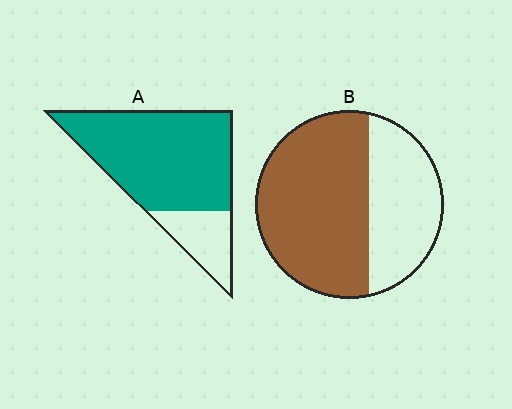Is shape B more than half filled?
Yes.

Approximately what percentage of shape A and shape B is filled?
A is approximately 80% and B is approximately 65%.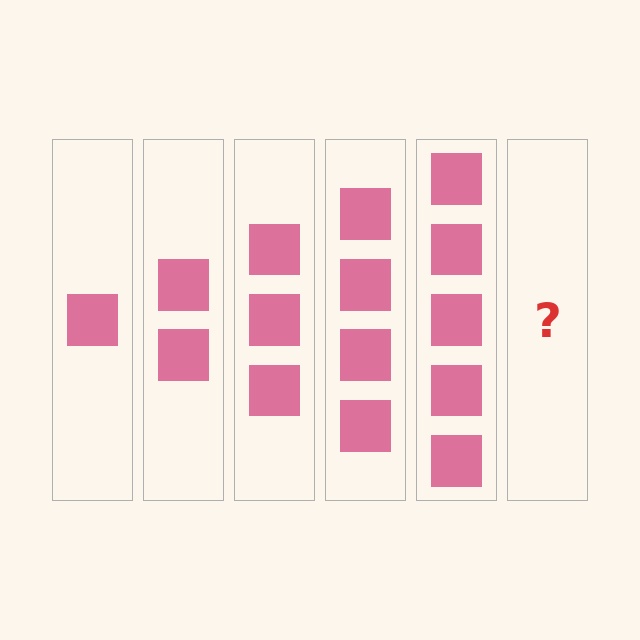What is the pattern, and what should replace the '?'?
The pattern is that each step adds one more square. The '?' should be 6 squares.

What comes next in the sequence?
The next element should be 6 squares.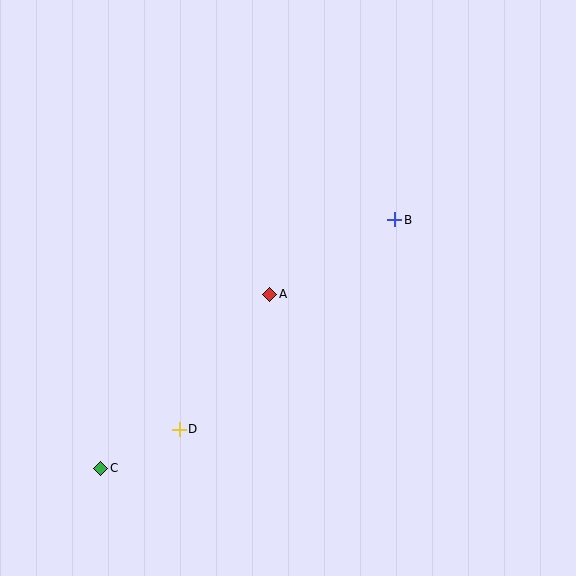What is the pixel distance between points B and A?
The distance between B and A is 146 pixels.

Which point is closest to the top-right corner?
Point B is closest to the top-right corner.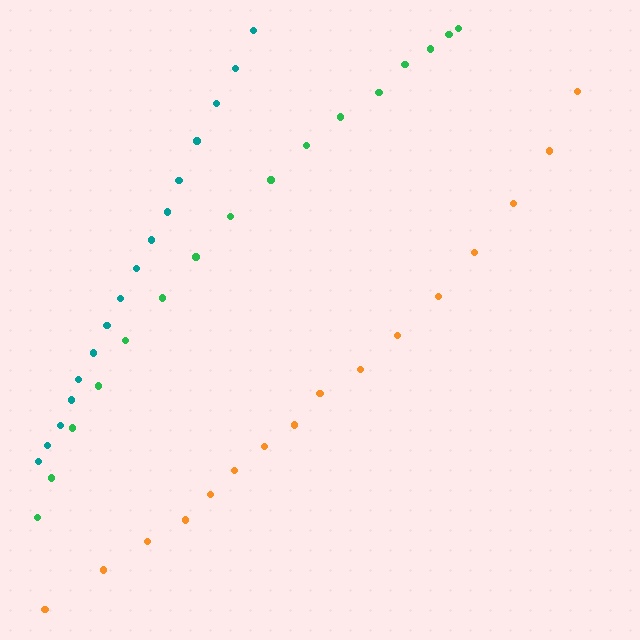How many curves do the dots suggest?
There are 3 distinct paths.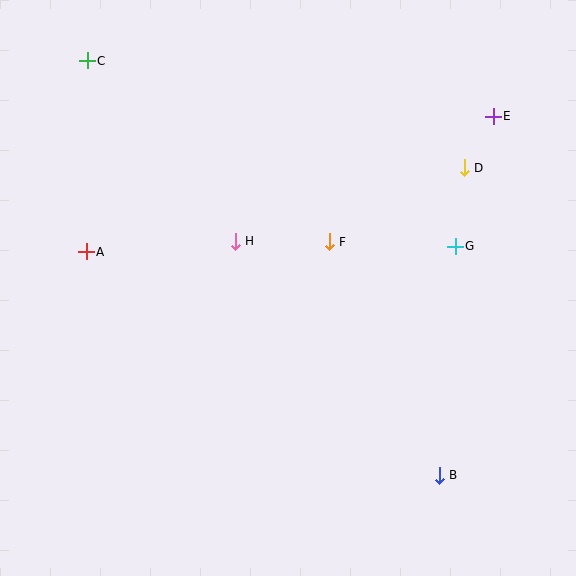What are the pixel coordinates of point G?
Point G is at (455, 246).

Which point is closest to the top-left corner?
Point C is closest to the top-left corner.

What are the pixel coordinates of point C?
Point C is at (87, 61).